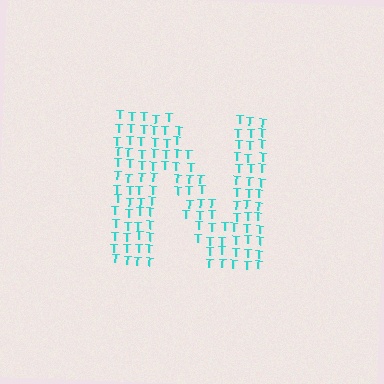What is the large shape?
The large shape is the letter N.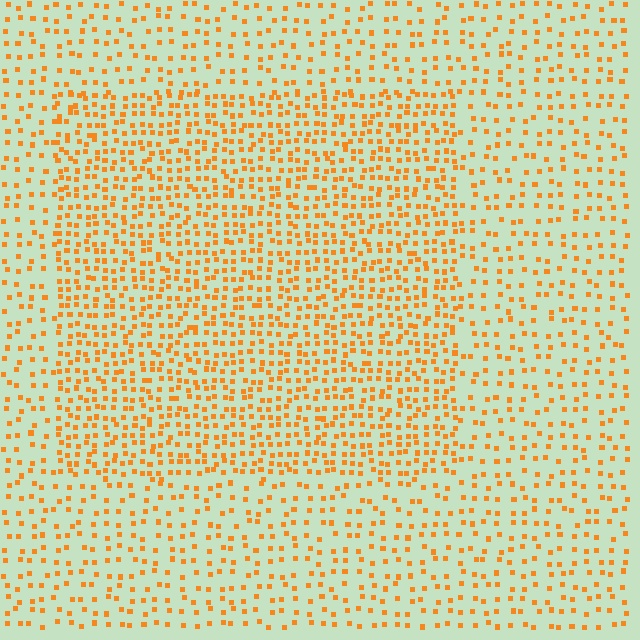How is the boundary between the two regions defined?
The boundary is defined by a change in element density (approximately 1.9x ratio). All elements are the same color, size, and shape.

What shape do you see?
I see a rectangle.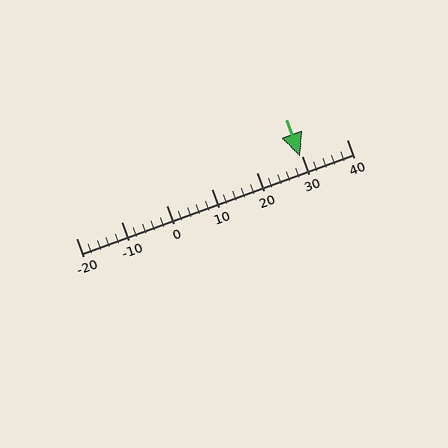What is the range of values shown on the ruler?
The ruler shows values from -20 to 40.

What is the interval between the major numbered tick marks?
The major tick marks are spaced 10 units apart.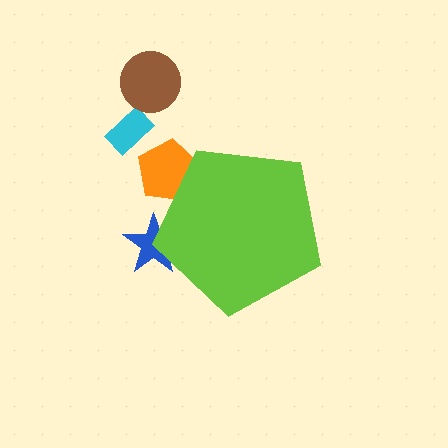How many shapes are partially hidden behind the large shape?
2 shapes are partially hidden.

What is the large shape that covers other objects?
A lime pentagon.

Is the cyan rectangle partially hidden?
No, the cyan rectangle is fully visible.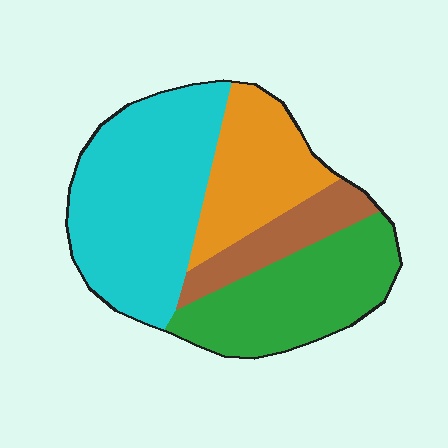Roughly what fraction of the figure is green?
Green covers 27% of the figure.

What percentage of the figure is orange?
Orange takes up about one fifth (1/5) of the figure.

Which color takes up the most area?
Cyan, at roughly 40%.